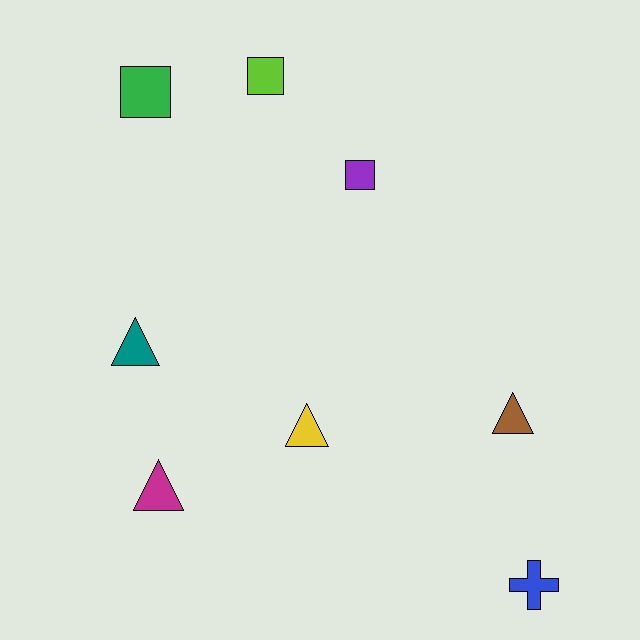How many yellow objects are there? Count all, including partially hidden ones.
There is 1 yellow object.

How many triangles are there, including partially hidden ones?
There are 4 triangles.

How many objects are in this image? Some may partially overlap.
There are 8 objects.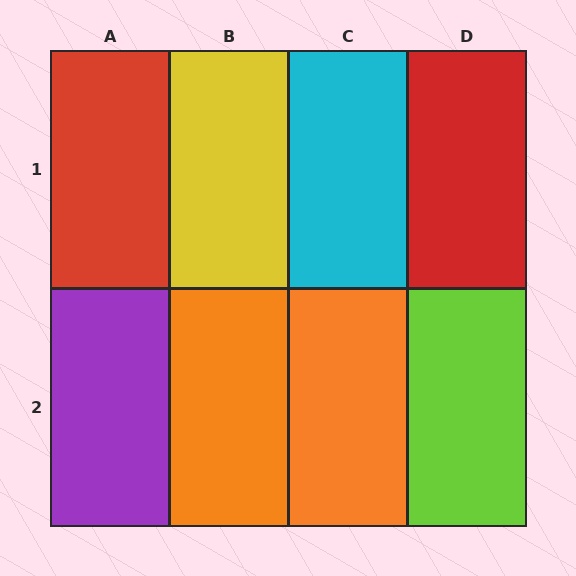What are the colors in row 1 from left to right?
Red, yellow, cyan, red.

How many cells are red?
2 cells are red.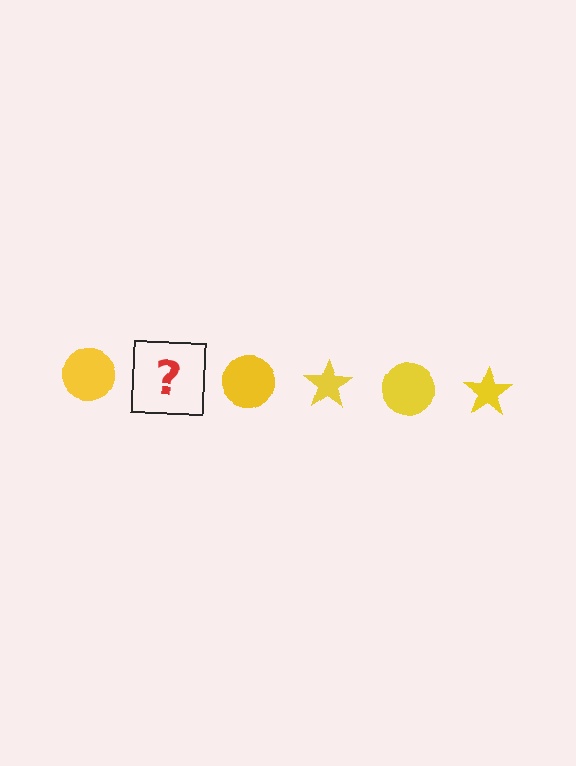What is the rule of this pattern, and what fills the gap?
The rule is that the pattern cycles through circle, star shapes in yellow. The gap should be filled with a yellow star.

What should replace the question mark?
The question mark should be replaced with a yellow star.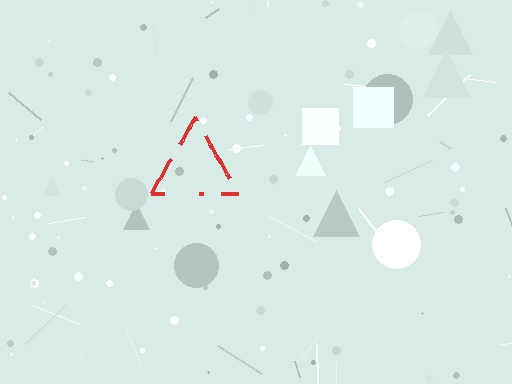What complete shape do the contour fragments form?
The contour fragments form a triangle.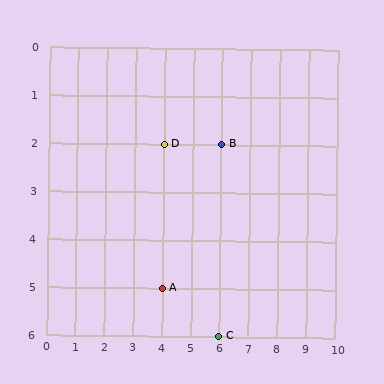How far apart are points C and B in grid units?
Points C and B are 4 rows apart.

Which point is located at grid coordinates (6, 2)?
Point B is at (6, 2).